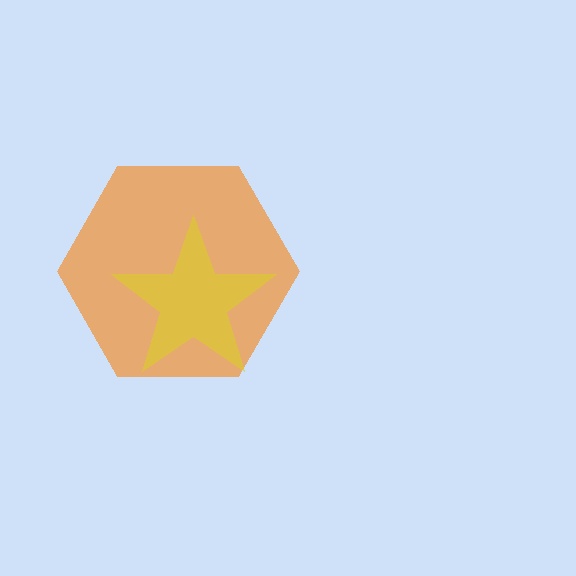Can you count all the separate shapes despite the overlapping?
Yes, there are 2 separate shapes.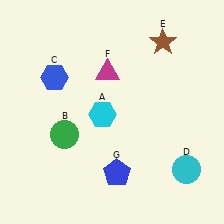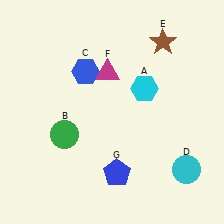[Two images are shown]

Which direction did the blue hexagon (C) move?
The blue hexagon (C) moved right.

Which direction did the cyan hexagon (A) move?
The cyan hexagon (A) moved right.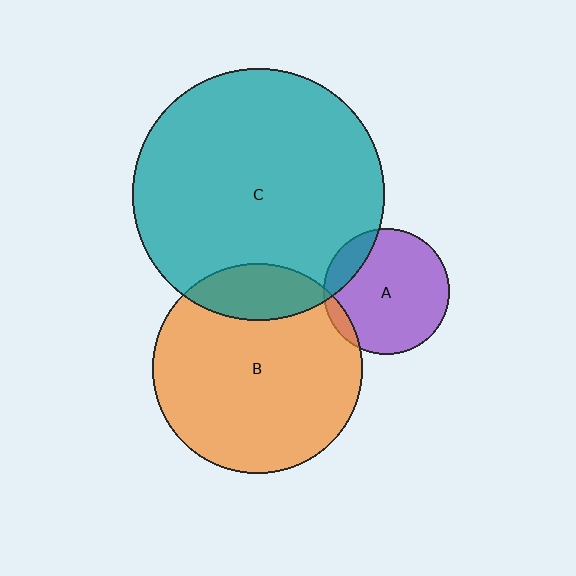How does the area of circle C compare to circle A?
Approximately 4.0 times.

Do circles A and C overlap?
Yes.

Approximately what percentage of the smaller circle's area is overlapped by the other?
Approximately 15%.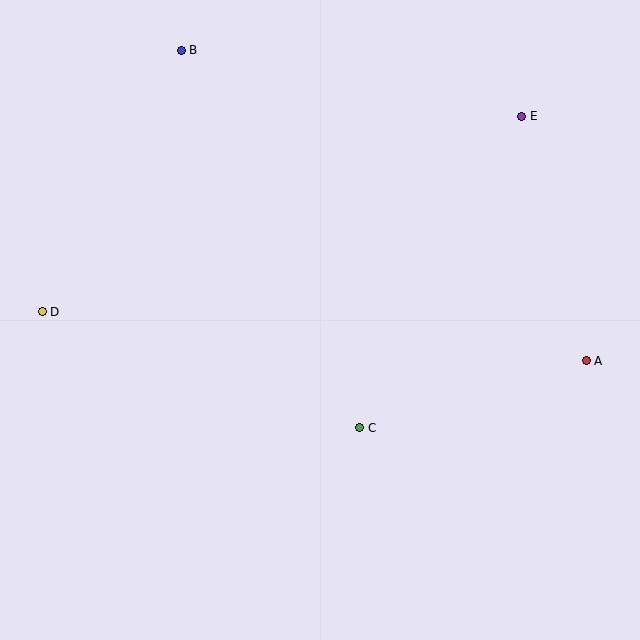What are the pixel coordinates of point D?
Point D is at (42, 312).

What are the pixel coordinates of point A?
Point A is at (586, 361).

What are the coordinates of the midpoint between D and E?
The midpoint between D and E is at (282, 214).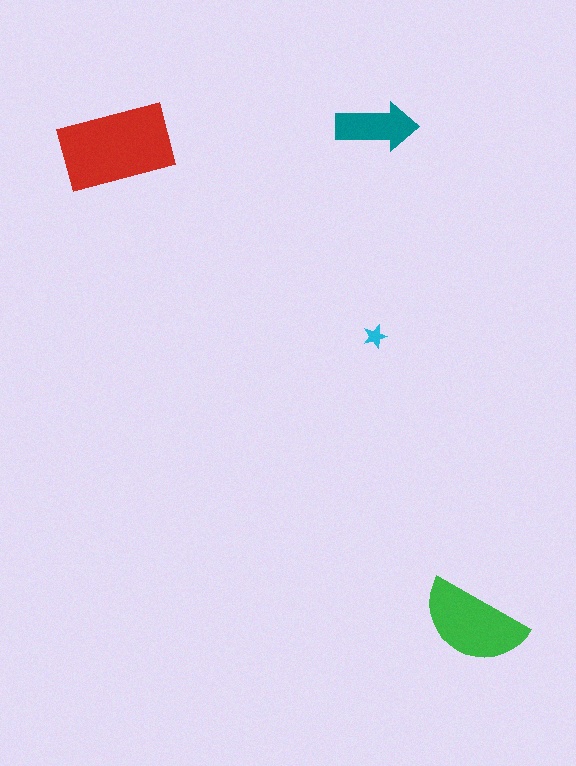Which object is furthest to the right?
The green semicircle is rightmost.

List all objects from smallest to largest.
The cyan star, the teal arrow, the green semicircle, the red rectangle.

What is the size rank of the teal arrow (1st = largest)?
3rd.